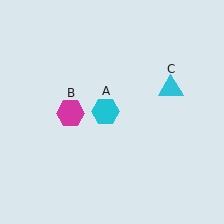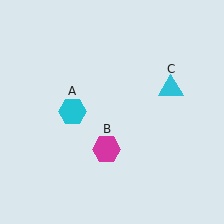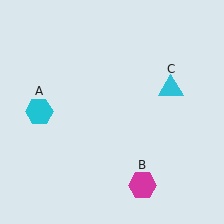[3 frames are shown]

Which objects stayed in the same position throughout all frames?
Cyan triangle (object C) remained stationary.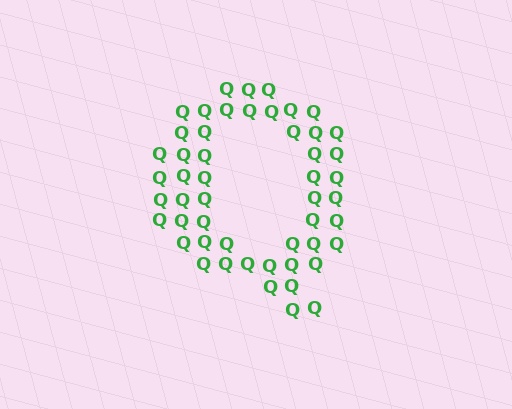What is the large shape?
The large shape is the letter Q.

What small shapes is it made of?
It is made of small letter Q's.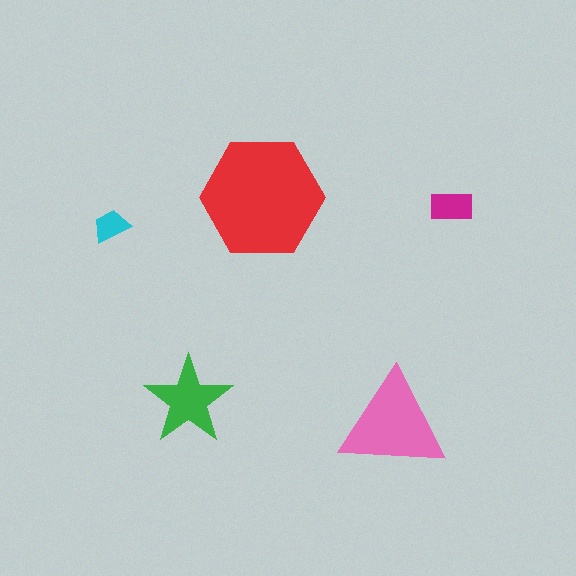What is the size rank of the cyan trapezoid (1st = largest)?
5th.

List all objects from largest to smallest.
The red hexagon, the pink triangle, the green star, the magenta rectangle, the cyan trapezoid.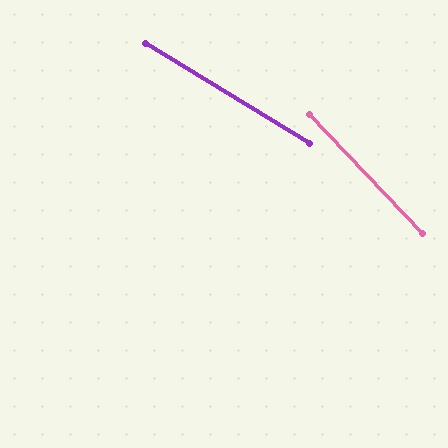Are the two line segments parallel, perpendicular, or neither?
Neither parallel nor perpendicular — they differ by about 15°.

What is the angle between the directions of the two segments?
Approximately 15 degrees.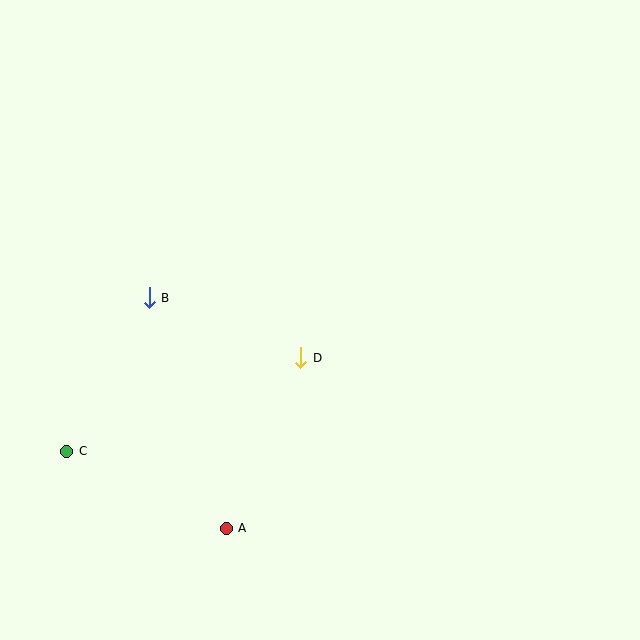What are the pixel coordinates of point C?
Point C is at (67, 451).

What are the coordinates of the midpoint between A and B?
The midpoint between A and B is at (188, 413).